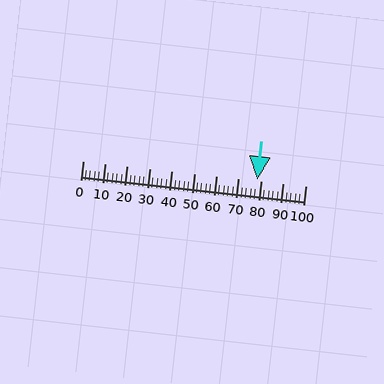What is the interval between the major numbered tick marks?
The major tick marks are spaced 10 units apart.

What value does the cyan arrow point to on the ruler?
The cyan arrow points to approximately 78.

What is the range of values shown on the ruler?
The ruler shows values from 0 to 100.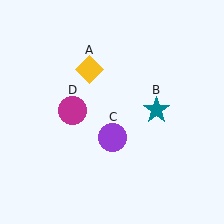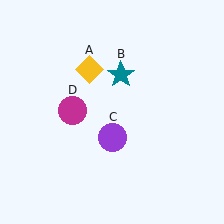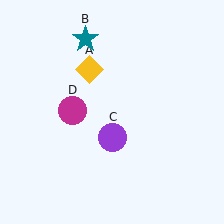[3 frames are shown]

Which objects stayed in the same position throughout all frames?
Yellow diamond (object A) and purple circle (object C) and magenta circle (object D) remained stationary.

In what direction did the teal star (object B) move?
The teal star (object B) moved up and to the left.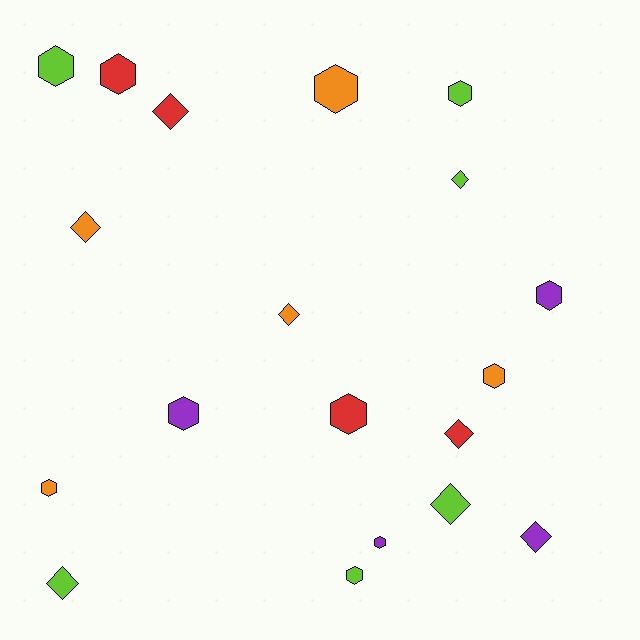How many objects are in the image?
There are 19 objects.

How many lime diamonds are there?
There are 3 lime diamonds.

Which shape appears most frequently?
Hexagon, with 11 objects.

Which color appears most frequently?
Lime, with 6 objects.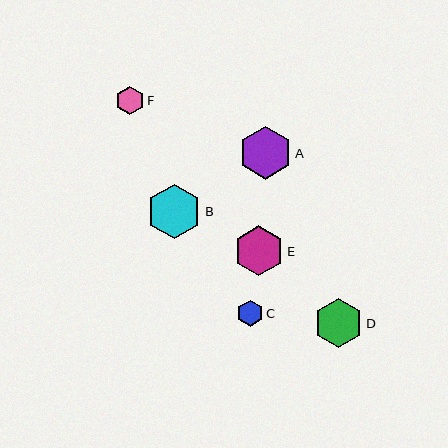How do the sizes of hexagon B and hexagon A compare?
Hexagon B and hexagon A are approximately the same size.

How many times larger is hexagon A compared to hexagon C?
Hexagon A is approximately 2.0 times the size of hexagon C.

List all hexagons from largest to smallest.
From largest to smallest: B, A, E, D, F, C.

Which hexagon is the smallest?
Hexagon C is the smallest with a size of approximately 26 pixels.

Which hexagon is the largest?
Hexagon B is the largest with a size of approximately 55 pixels.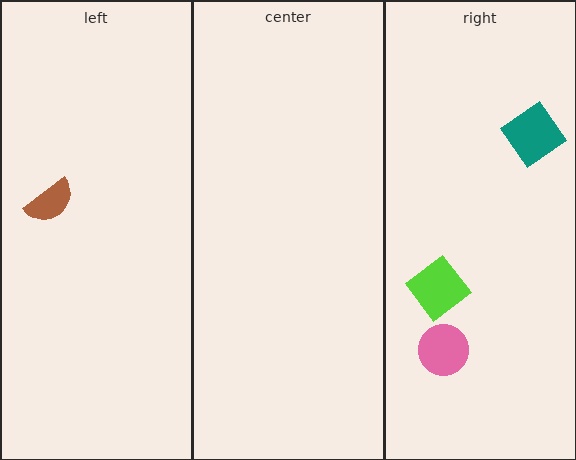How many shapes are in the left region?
1.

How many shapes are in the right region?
3.